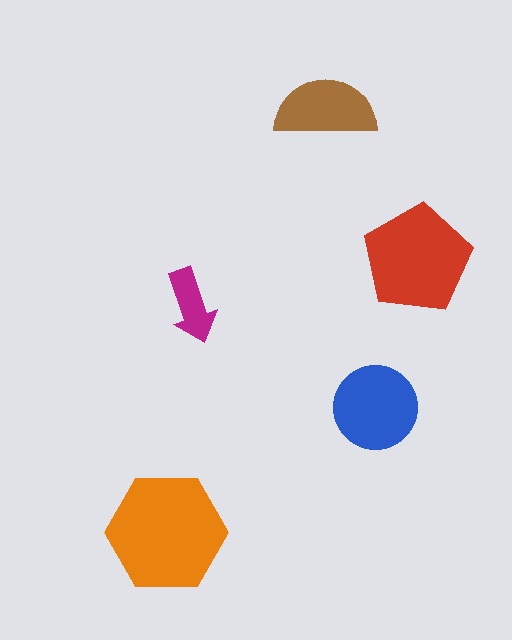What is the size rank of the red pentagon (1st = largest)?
2nd.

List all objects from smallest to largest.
The magenta arrow, the brown semicircle, the blue circle, the red pentagon, the orange hexagon.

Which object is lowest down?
The orange hexagon is bottommost.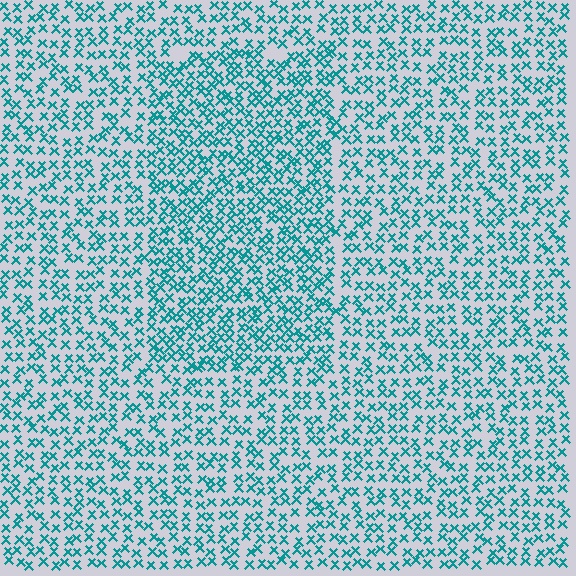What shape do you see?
I see a rectangle.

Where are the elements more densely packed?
The elements are more densely packed inside the rectangle boundary.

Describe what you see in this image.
The image contains small teal elements arranged at two different densities. A rectangle-shaped region is visible where the elements are more densely packed than the surrounding area.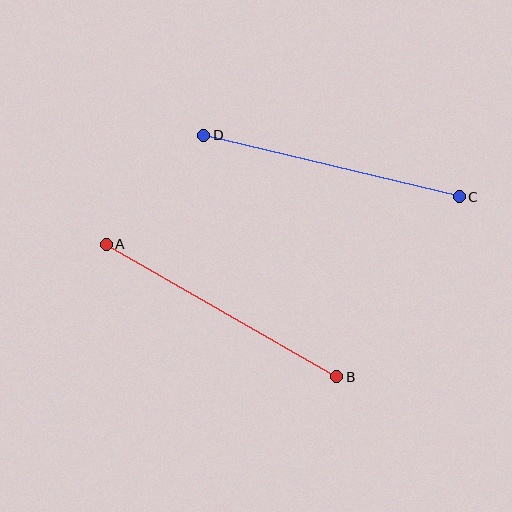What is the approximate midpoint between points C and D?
The midpoint is at approximately (332, 166) pixels.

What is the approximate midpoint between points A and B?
The midpoint is at approximately (221, 311) pixels.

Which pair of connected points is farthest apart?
Points A and B are farthest apart.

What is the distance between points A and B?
The distance is approximately 265 pixels.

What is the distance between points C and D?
The distance is approximately 263 pixels.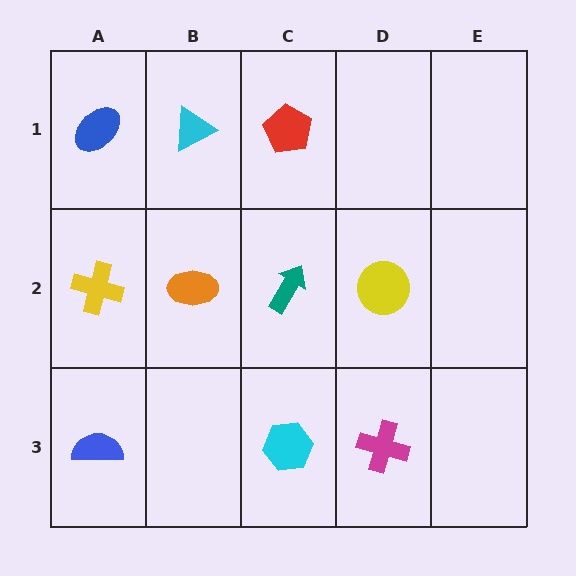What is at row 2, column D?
A yellow circle.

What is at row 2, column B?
An orange ellipse.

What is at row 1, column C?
A red pentagon.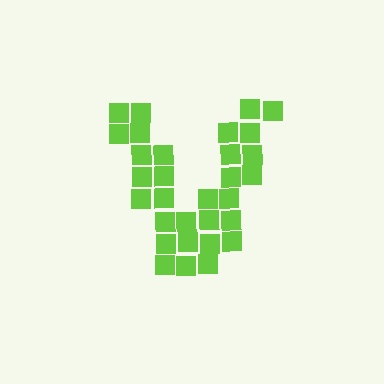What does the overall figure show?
The overall figure shows the letter V.